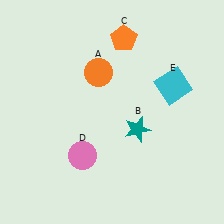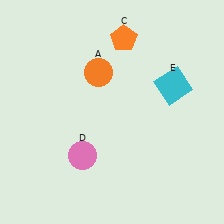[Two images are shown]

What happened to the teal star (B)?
The teal star (B) was removed in Image 2. It was in the bottom-right area of Image 1.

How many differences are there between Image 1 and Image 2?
There is 1 difference between the two images.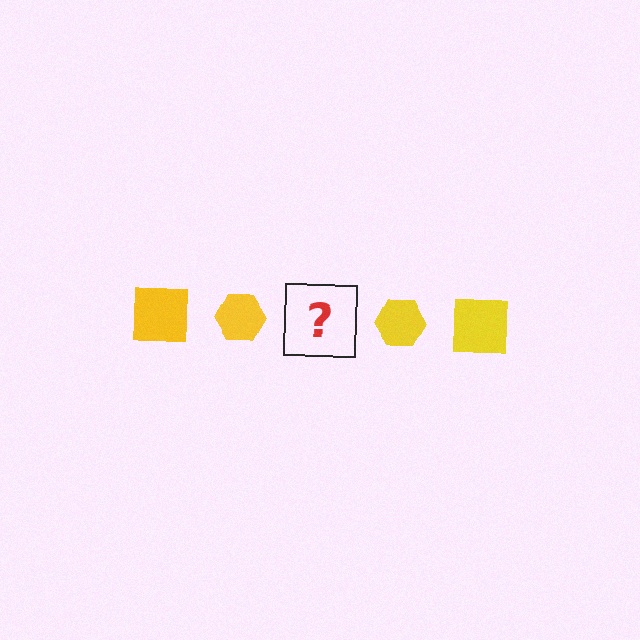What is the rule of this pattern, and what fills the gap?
The rule is that the pattern cycles through square, hexagon shapes in yellow. The gap should be filled with a yellow square.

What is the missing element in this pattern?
The missing element is a yellow square.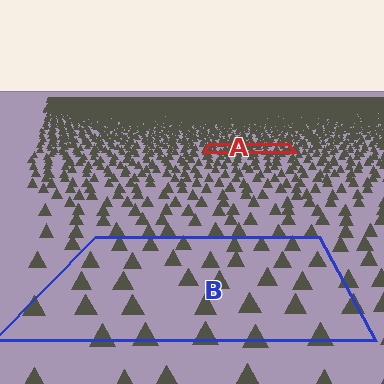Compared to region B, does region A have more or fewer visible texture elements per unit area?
Region A has more texture elements per unit area — they are packed more densely because it is farther away.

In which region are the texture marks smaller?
The texture marks are smaller in region A, because it is farther away.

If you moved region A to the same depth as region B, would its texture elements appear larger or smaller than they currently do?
They would appear larger. At a closer depth, the same texture elements are projected at a bigger on-screen size.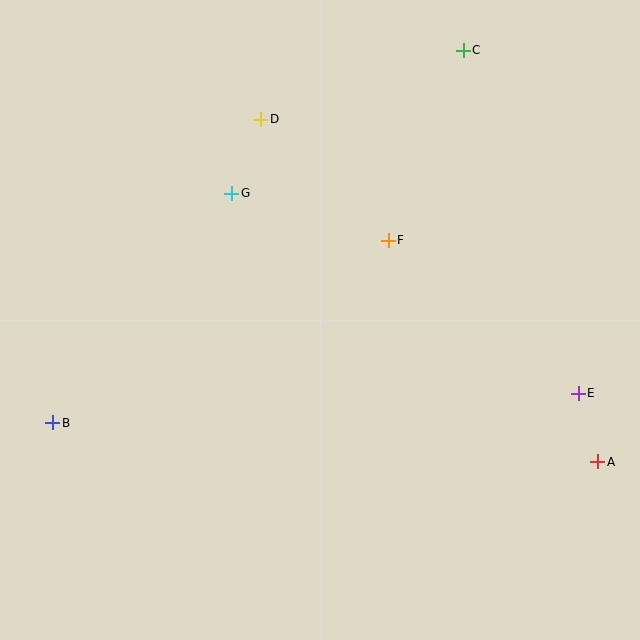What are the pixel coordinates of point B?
Point B is at (53, 423).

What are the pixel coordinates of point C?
Point C is at (463, 50).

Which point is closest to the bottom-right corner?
Point A is closest to the bottom-right corner.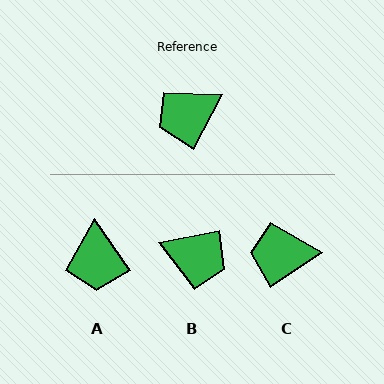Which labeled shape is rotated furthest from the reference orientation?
B, about 129 degrees away.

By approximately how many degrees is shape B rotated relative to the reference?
Approximately 129 degrees counter-clockwise.